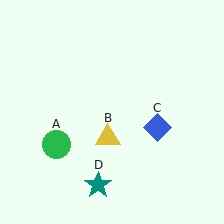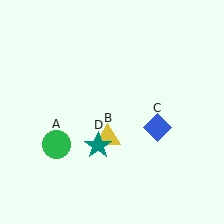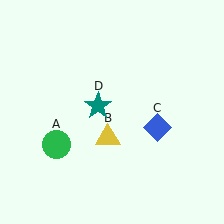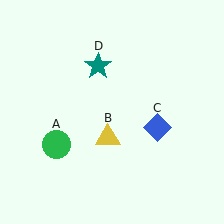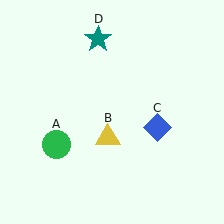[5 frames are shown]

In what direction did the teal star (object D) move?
The teal star (object D) moved up.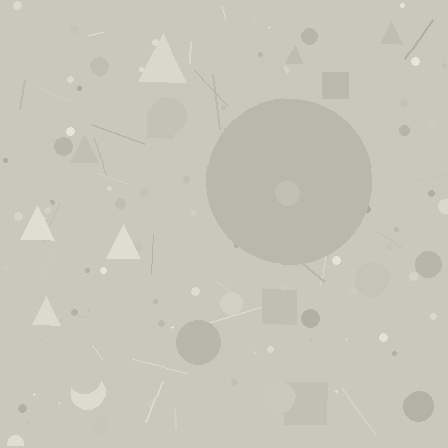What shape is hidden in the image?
A circle is hidden in the image.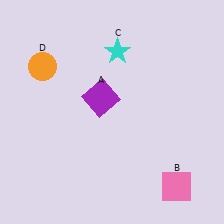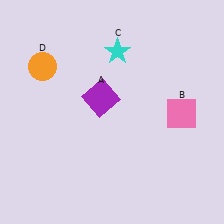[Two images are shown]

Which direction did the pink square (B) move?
The pink square (B) moved up.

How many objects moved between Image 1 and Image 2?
1 object moved between the two images.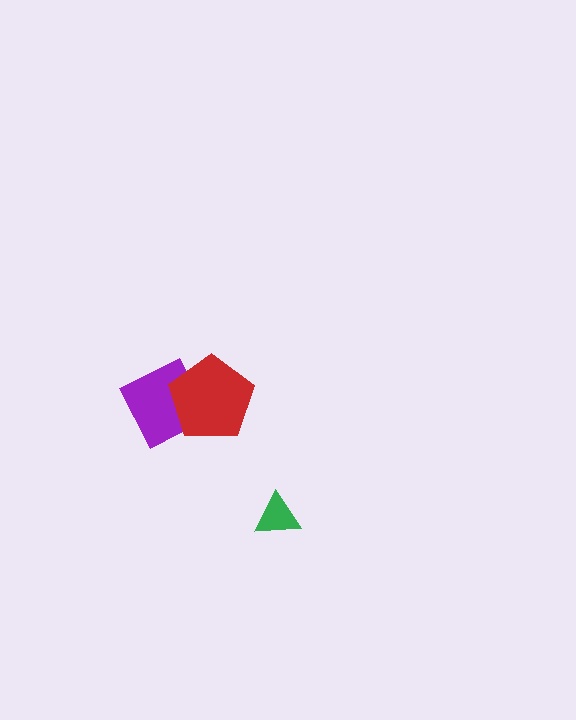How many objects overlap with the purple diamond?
1 object overlaps with the purple diamond.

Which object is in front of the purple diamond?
The red pentagon is in front of the purple diamond.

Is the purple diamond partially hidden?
Yes, it is partially covered by another shape.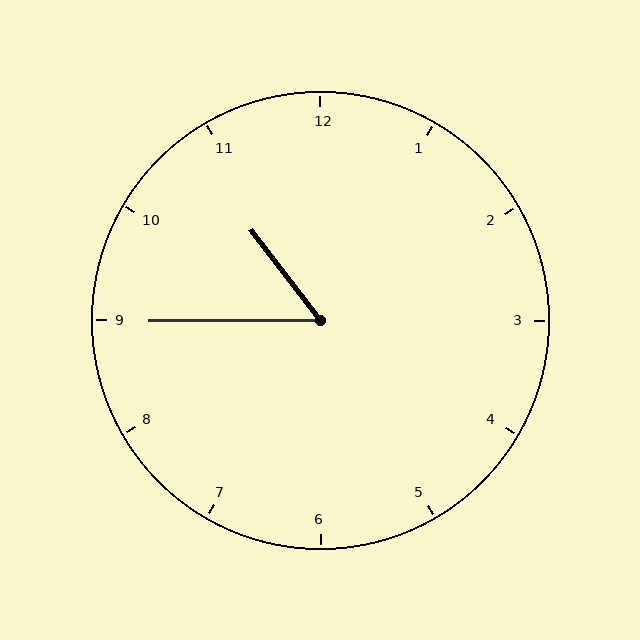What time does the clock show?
10:45.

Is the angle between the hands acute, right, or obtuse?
It is acute.